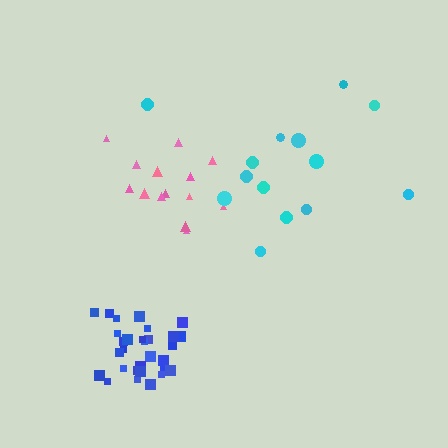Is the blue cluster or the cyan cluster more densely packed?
Blue.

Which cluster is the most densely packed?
Blue.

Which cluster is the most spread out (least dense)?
Cyan.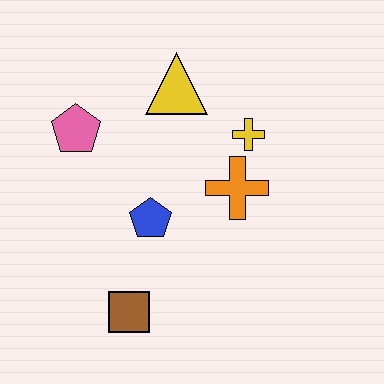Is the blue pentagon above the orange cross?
No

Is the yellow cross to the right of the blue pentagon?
Yes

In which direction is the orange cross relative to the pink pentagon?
The orange cross is to the right of the pink pentagon.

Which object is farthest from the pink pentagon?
The brown square is farthest from the pink pentagon.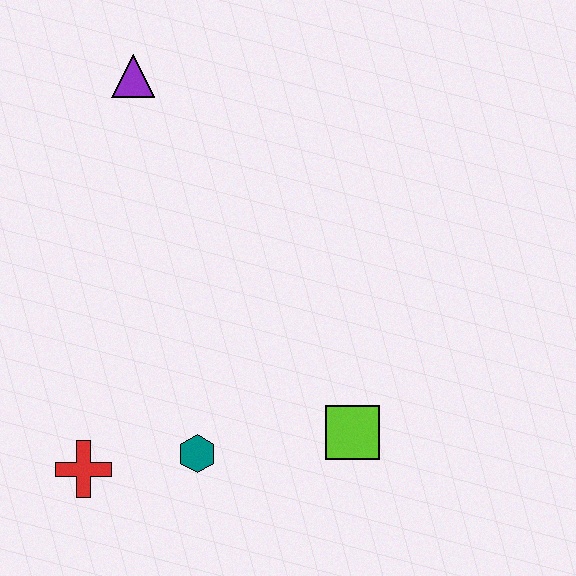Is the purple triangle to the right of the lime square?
No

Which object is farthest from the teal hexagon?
The purple triangle is farthest from the teal hexagon.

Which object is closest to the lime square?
The teal hexagon is closest to the lime square.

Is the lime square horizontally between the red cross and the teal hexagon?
No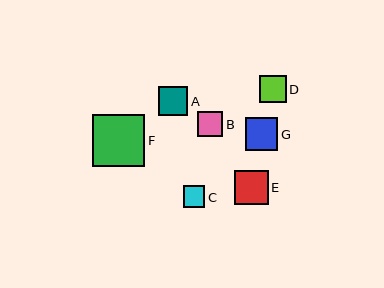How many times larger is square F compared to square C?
Square F is approximately 2.5 times the size of square C.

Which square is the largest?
Square F is the largest with a size of approximately 52 pixels.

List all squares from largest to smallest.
From largest to smallest: F, E, G, A, D, B, C.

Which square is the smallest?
Square C is the smallest with a size of approximately 21 pixels.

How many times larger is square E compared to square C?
Square E is approximately 1.6 times the size of square C.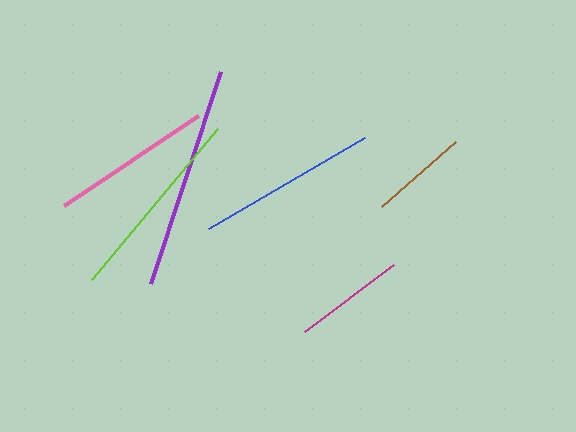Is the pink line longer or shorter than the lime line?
The lime line is longer than the pink line.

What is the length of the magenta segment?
The magenta segment is approximately 111 pixels long.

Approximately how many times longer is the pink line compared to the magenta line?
The pink line is approximately 1.5 times the length of the magenta line.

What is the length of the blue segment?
The blue segment is approximately 181 pixels long.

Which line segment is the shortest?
The brown line is the shortest at approximately 99 pixels.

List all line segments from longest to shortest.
From longest to shortest: purple, lime, blue, pink, magenta, brown.